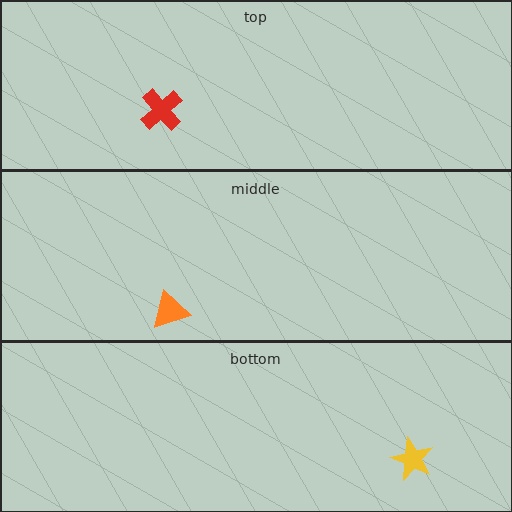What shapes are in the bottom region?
The yellow star.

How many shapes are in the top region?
1.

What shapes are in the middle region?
The orange triangle.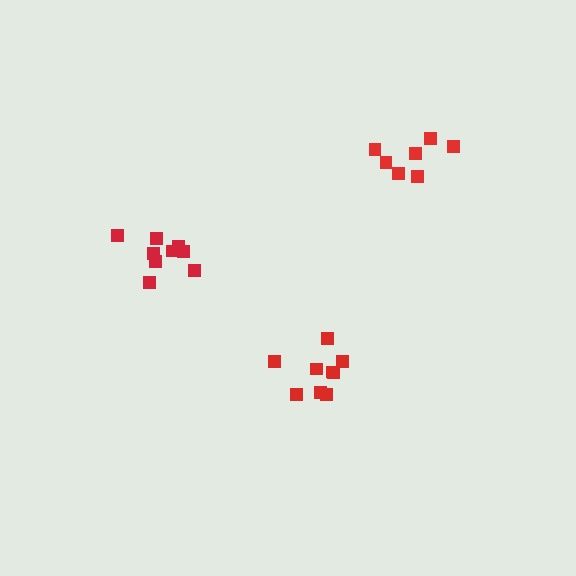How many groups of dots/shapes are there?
There are 3 groups.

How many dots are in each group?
Group 1: 9 dots, Group 2: 7 dots, Group 3: 9 dots (25 total).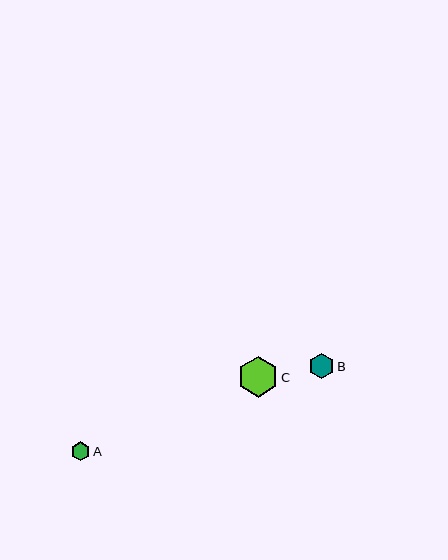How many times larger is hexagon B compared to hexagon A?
Hexagon B is approximately 1.3 times the size of hexagon A.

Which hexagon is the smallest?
Hexagon A is the smallest with a size of approximately 19 pixels.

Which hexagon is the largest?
Hexagon C is the largest with a size of approximately 40 pixels.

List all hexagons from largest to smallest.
From largest to smallest: C, B, A.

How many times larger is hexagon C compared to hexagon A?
Hexagon C is approximately 2.1 times the size of hexagon A.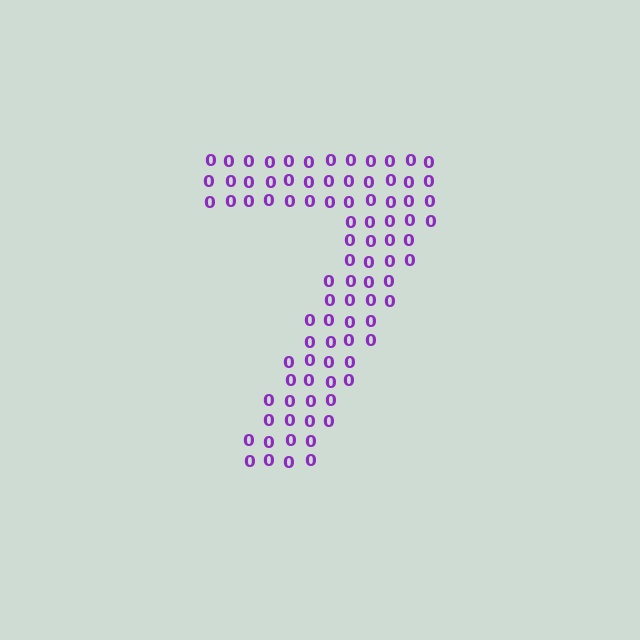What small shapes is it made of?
It is made of small digit 0's.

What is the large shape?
The large shape is the digit 7.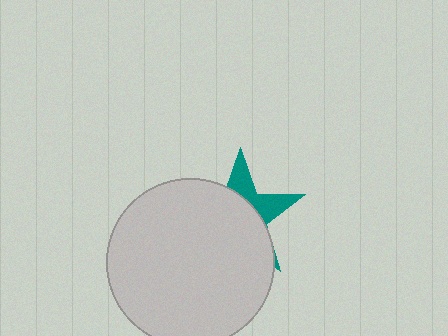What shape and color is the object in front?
The object in front is a light gray circle.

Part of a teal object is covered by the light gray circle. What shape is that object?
It is a star.